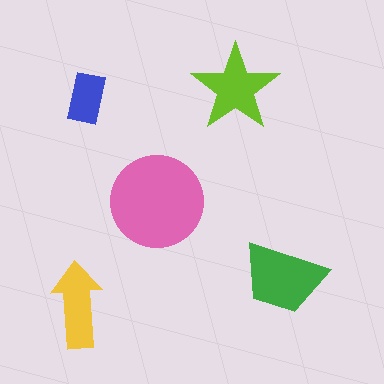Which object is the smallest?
The blue rectangle.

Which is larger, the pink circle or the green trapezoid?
The pink circle.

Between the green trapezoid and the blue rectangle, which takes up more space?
The green trapezoid.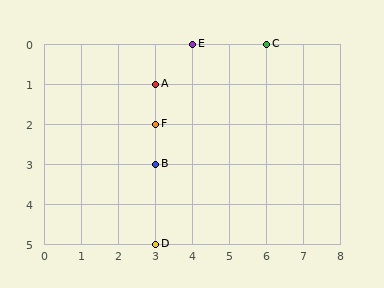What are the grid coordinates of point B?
Point B is at grid coordinates (3, 3).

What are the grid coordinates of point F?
Point F is at grid coordinates (3, 2).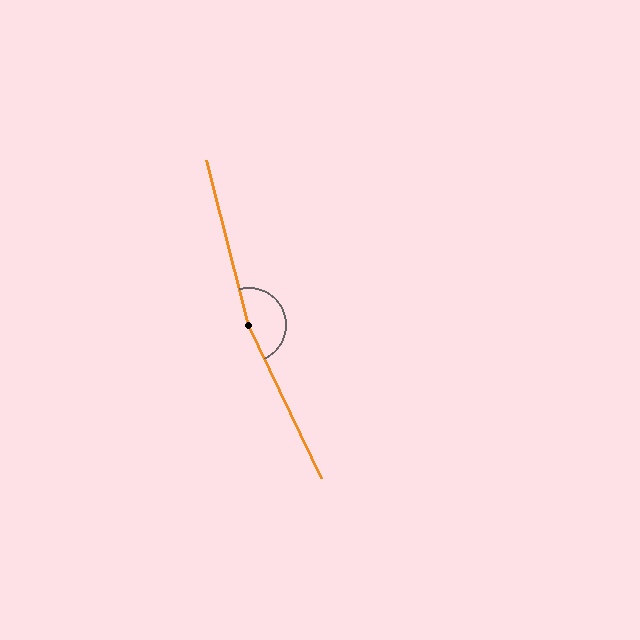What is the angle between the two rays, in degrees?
Approximately 169 degrees.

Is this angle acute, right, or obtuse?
It is obtuse.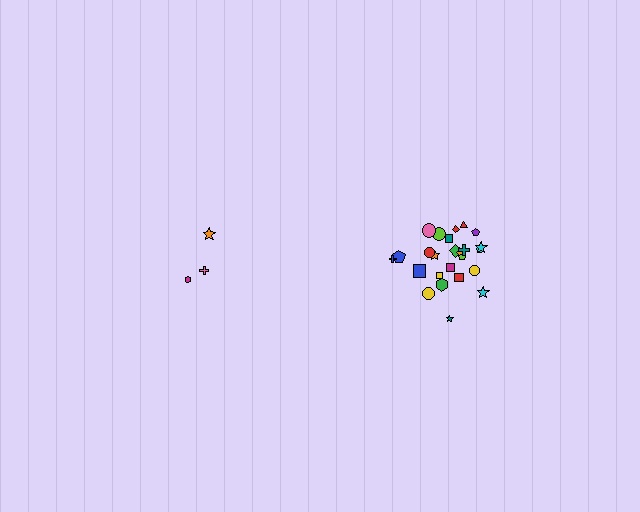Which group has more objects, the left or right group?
The right group.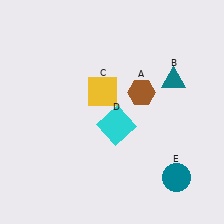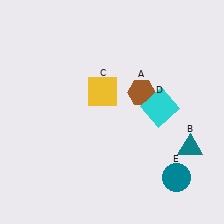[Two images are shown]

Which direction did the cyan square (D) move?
The cyan square (D) moved right.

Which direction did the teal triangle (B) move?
The teal triangle (B) moved down.